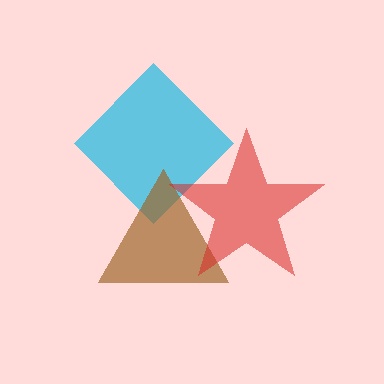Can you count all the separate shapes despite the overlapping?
Yes, there are 3 separate shapes.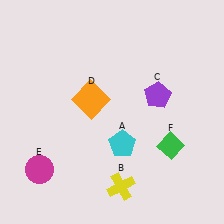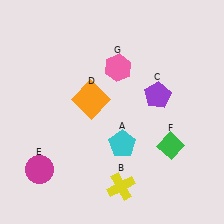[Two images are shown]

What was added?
A pink hexagon (G) was added in Image 2.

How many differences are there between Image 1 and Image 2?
There is 1 difference between the two images.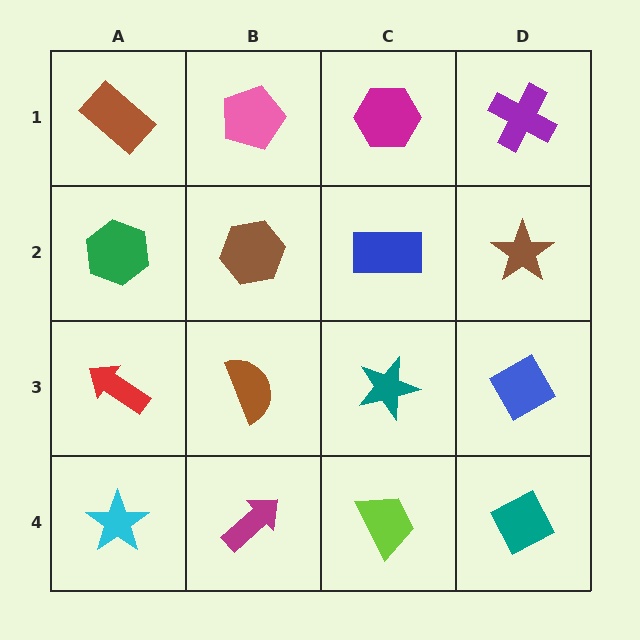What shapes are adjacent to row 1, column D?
A brown star (row 2, column D), a magenta hexagon (row 1, column C).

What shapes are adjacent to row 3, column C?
A blue rectangle (row 2, column C), a lime trapezoid (row 4, column C), a brown semicircle (row 3, column B), a blue diamond (row 3, column D).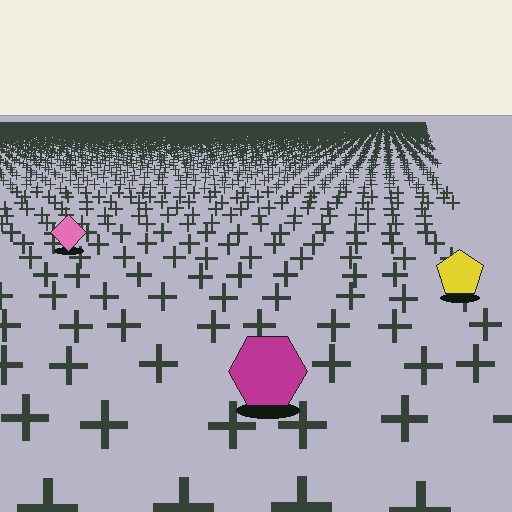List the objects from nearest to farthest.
From nearest to farthest: the magenta hexagon, the yellow pentagon, the pink diamond.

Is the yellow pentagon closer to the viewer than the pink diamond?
Yes. The yellow pentagon is closer — you can tell from the texture gradient: the ground texture is coarser near it.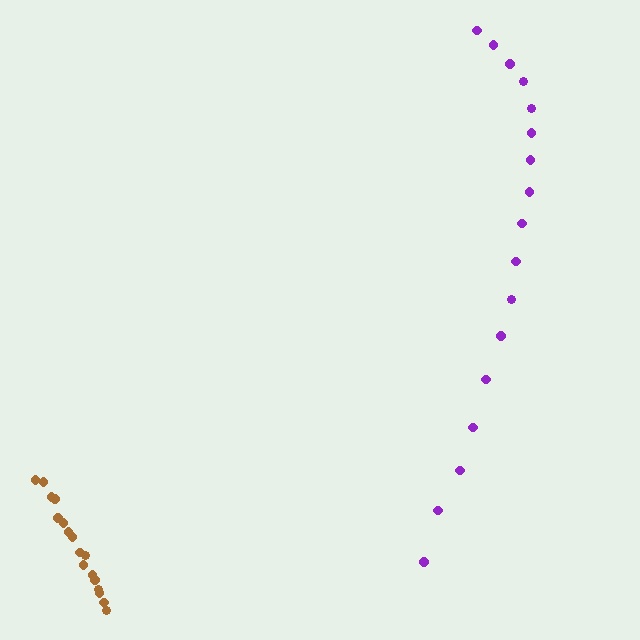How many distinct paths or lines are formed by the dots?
There are 2 distinct paths.